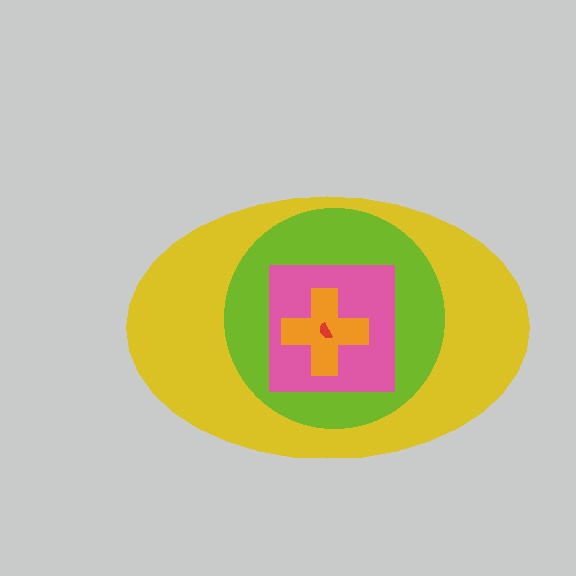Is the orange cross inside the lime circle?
Yes.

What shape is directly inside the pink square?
The orange cross.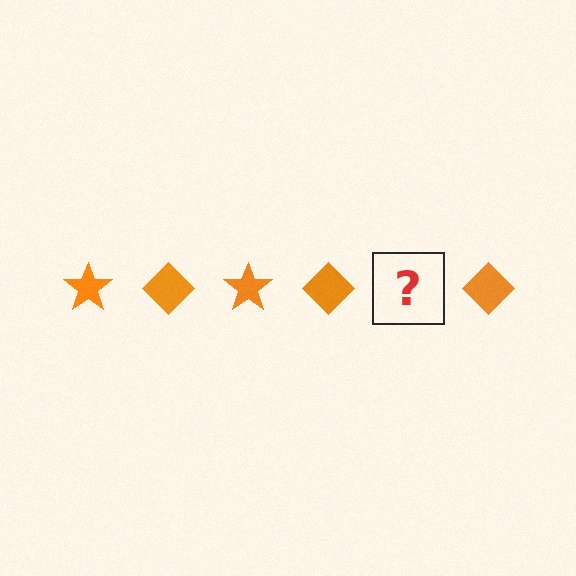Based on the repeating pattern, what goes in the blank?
The blank should be an orange star.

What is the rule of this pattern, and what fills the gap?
The rule is that the pattern cycles through star, diamond shapes in orange. The gap should be filled with an orange star.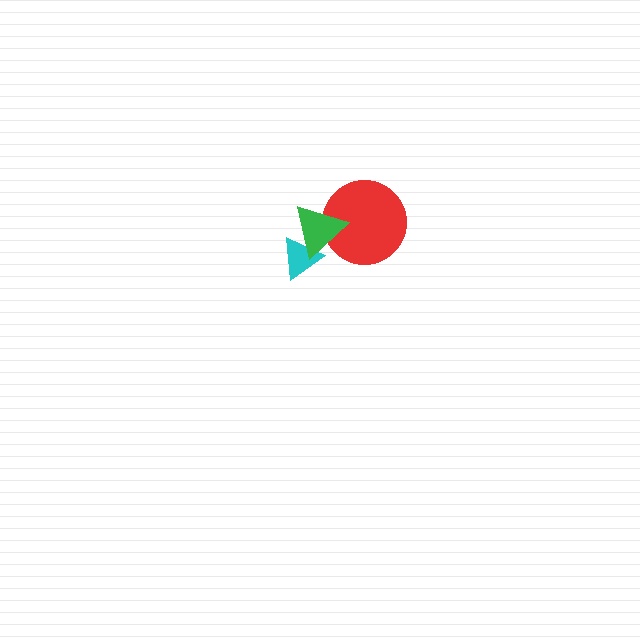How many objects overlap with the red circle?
1 object overlaps with the red circle.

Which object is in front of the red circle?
The green triangle is in front of the red circle.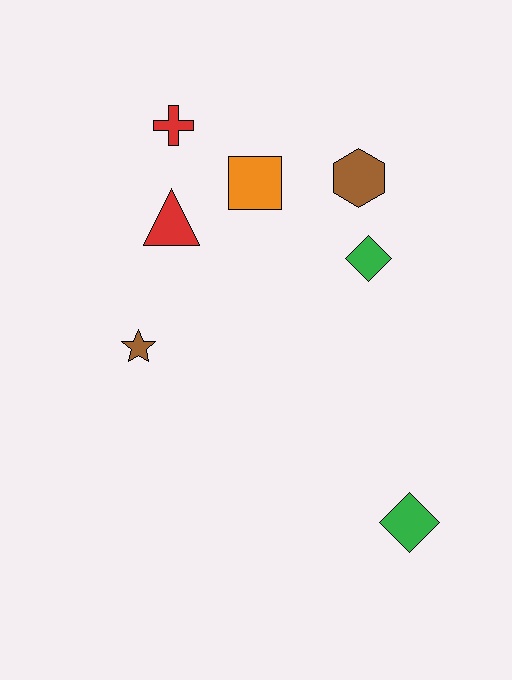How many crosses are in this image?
There is 1 cross.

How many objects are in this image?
There are 7 objects.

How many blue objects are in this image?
There are no blue objects.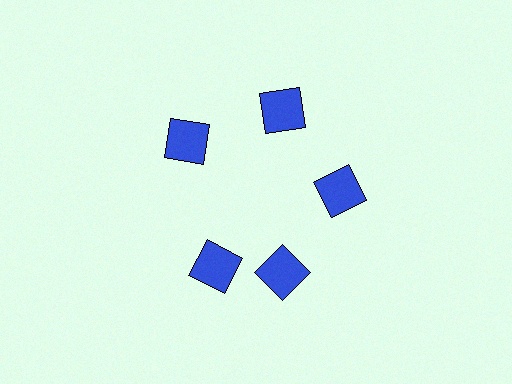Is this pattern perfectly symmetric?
No. The 5 blue squares are arranged in a ring, but one element near the 8 o'clock position is rotated out of alignment along the ring, breaking the 5-fold rotational symmetry.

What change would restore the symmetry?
The symmetry would be restored by rotating it back into even spacing with its neighbors so that all 5 squares sit at equal angles and equal distance from the center.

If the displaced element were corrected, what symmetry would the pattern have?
It would have 5-fold rotational symmetry — the pattern would map onto itself every 72 degrees.